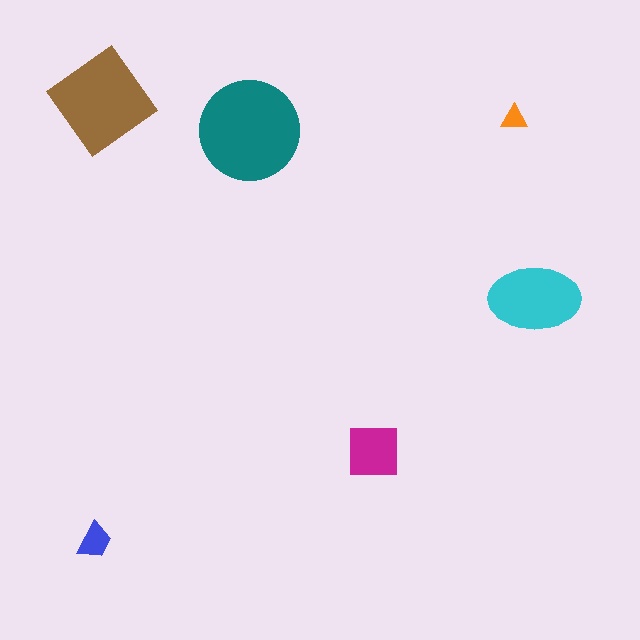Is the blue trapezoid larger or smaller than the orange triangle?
Larger.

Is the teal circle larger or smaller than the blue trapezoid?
Larger.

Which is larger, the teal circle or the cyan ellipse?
The teal circle.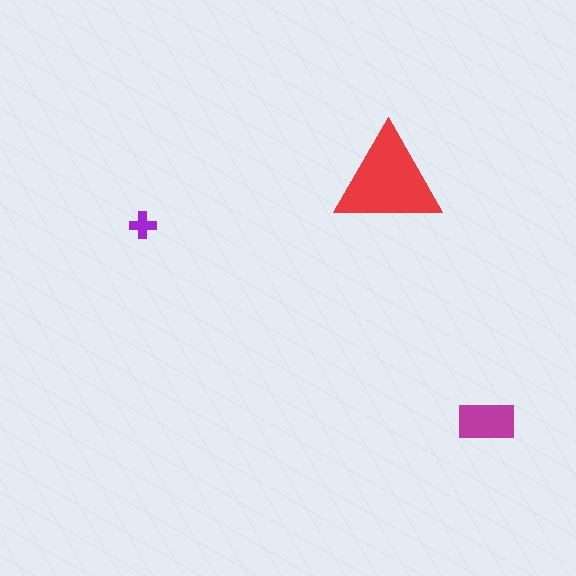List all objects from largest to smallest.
The red triangle, the magenta rectangle, the purple cross.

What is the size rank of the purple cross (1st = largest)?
3rd.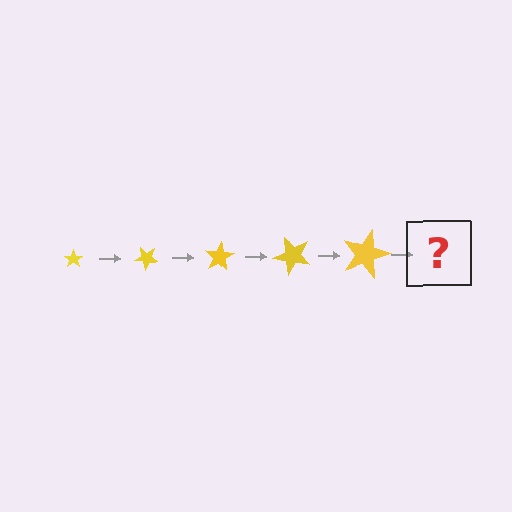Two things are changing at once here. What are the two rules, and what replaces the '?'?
The two rules are that the star grows larger each step and it rotates 40 degrees each step. The '?' should be a star, larger than the previous one and rotated 200 degrees from the start.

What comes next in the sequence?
The next element should be a star, larger than the previous one and rotated 200 degrees from the start.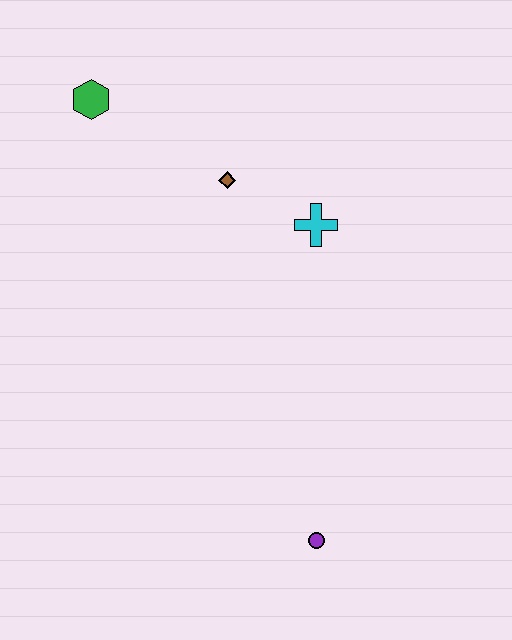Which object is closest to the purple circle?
The cyan cross is closest to the purple circle.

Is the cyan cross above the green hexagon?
No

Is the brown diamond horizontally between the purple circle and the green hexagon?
Yes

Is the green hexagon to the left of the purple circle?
Yes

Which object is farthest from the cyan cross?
The purple circle is farthest from the cyan cross.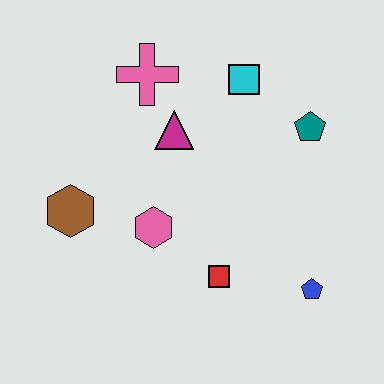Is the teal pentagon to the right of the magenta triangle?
Yes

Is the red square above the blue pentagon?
Yes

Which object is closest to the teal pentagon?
The cyan square is closest to the teal pentagon.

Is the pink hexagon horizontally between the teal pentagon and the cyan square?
No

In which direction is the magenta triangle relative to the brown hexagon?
The magenta triangle is to the right of the brown hexagon.